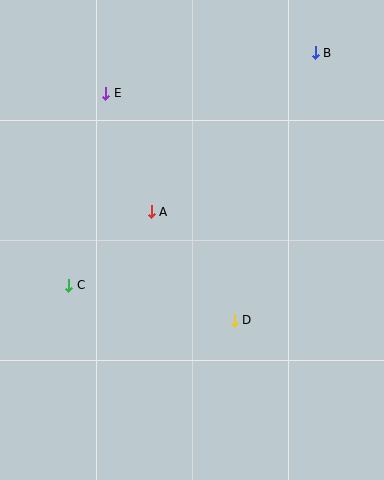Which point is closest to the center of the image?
Point A at (151, 212) is closest to the center.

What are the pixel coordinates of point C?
Point C is at (69, 285).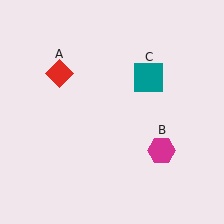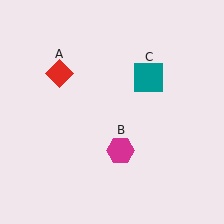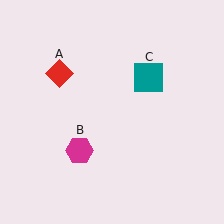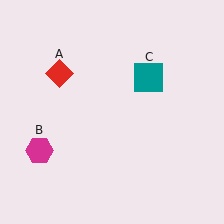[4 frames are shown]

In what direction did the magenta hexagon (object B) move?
The magenta hexagon (object B) moved left.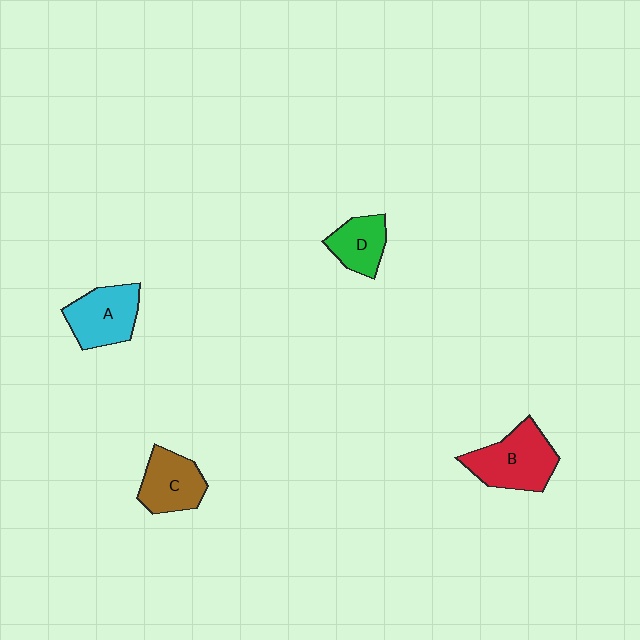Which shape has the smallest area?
Shape D (green).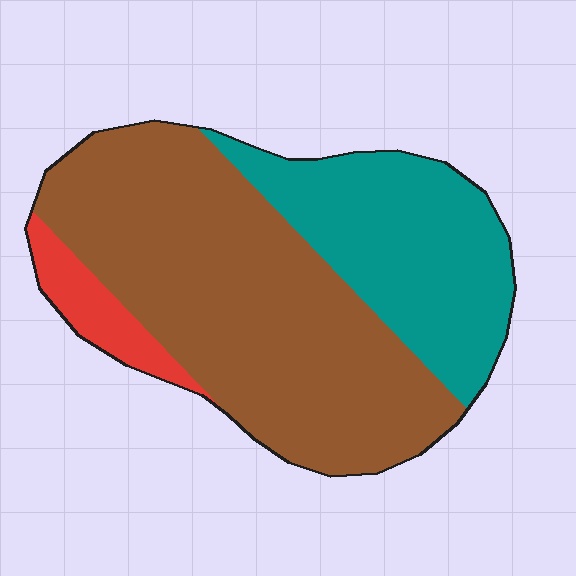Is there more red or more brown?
Brown.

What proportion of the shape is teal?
Teal covers roughly 30% of the shape.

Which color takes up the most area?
Brown, at roughly 60%.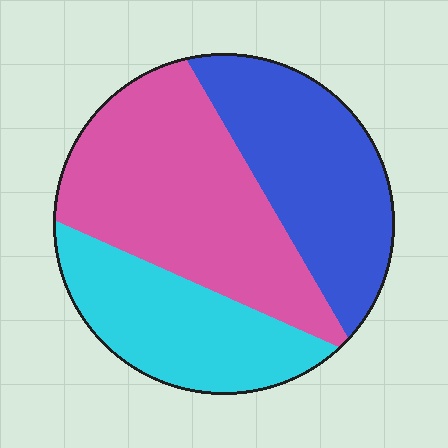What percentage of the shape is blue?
Blue takes up about one third (1/3) of the shape.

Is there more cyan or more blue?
Blue.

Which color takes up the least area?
Cyan, at roughly 25%.